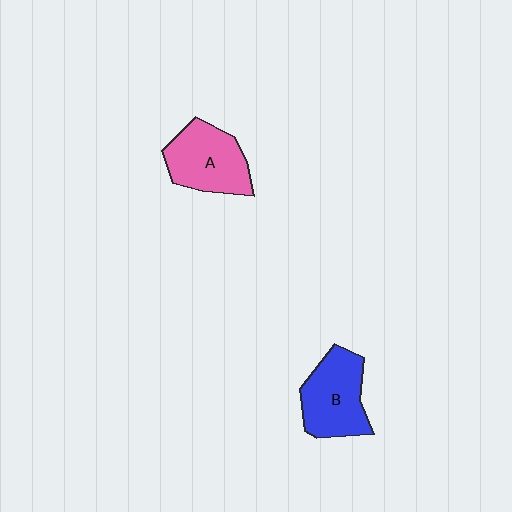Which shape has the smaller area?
Shape A (pink).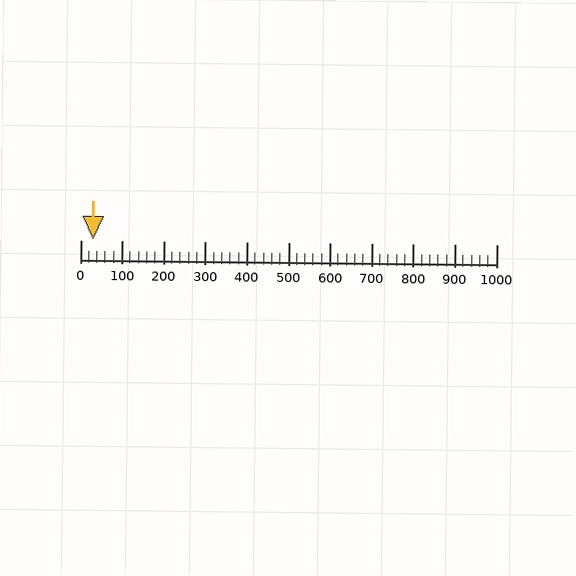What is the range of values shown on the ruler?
The ruler shows values from 0 to 1000.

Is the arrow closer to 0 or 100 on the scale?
The arrow is closer to 0.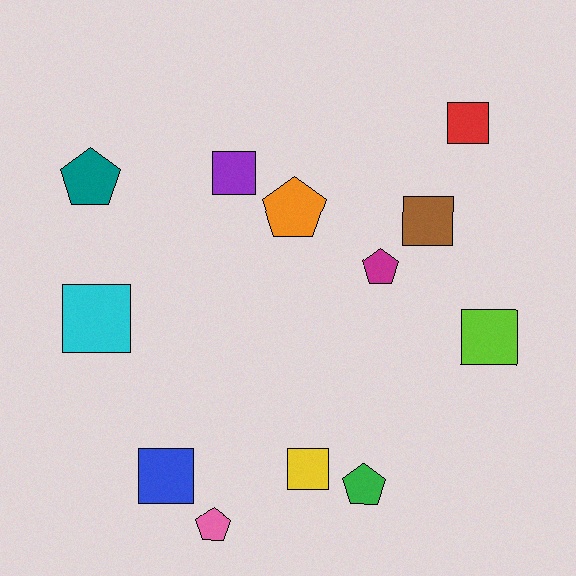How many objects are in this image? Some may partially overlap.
There are 12 objects.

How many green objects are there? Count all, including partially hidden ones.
There is 1 green object.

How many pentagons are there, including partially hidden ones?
There are 5 pentagons.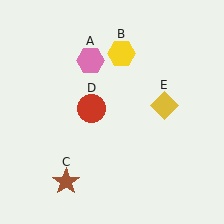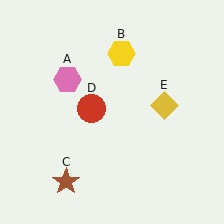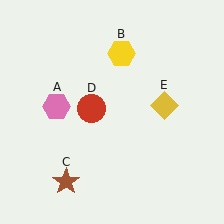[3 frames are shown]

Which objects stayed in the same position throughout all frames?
Yellow hexagon (object B) and brown star (object C) and red circle (object D) and yellow diamond (object E) remained stationary.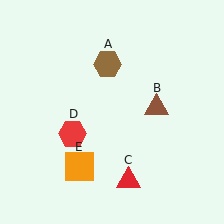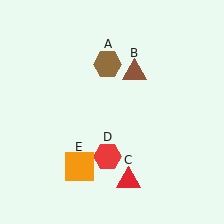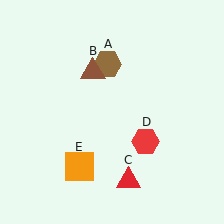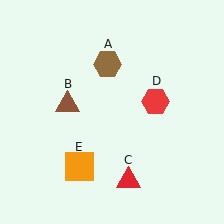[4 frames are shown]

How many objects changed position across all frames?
2 objects changed position: brown triangle (object B), red hexagon (object D).